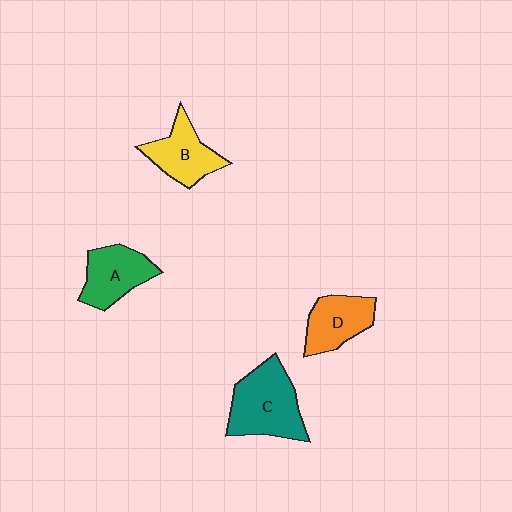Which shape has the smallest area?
Shape D (orange).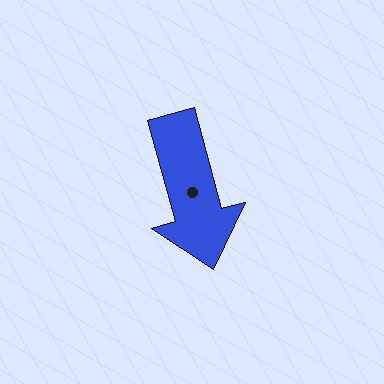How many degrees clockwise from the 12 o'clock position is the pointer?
Approximately 165 degrees.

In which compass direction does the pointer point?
South.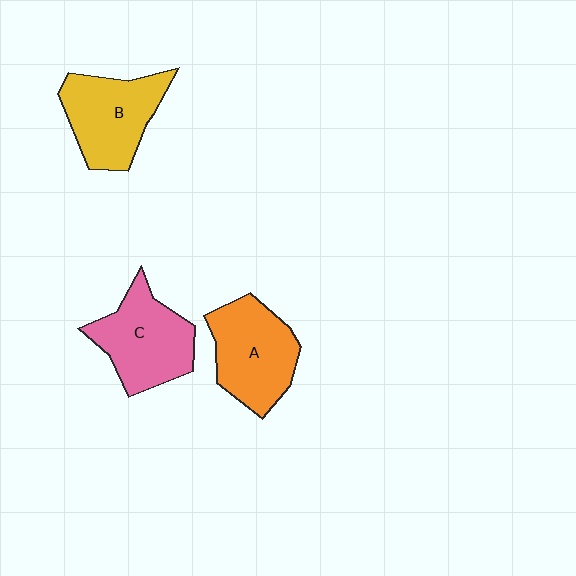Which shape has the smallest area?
Shape B (yellow).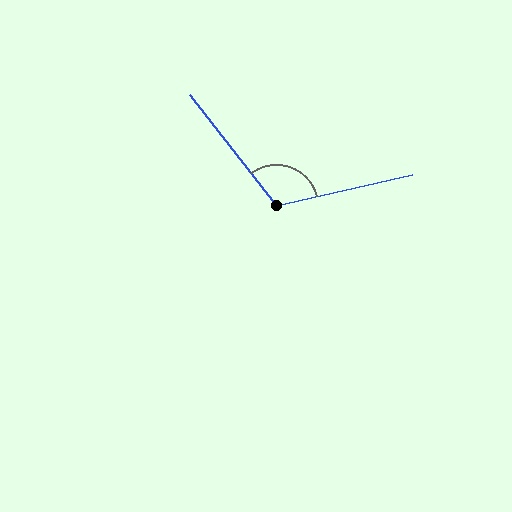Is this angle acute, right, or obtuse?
It is obtuse.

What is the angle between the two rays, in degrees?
Approximately 115 degrees.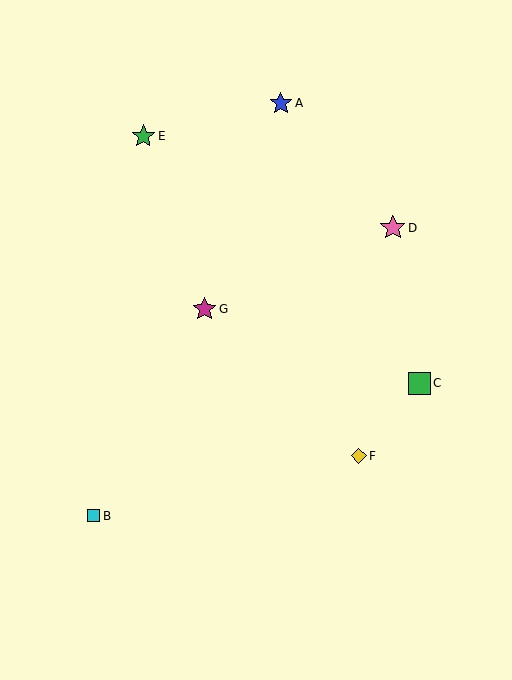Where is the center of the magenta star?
The center of the magenta star is at (205, 309).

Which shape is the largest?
The pink star (labeled D) is the largest.